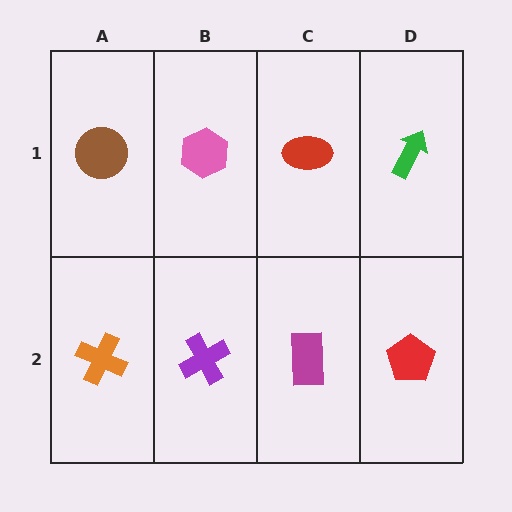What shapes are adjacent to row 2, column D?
A green arrow (row 1, column D), a magenta rectangle (row 2, column C).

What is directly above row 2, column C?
A red ellipse.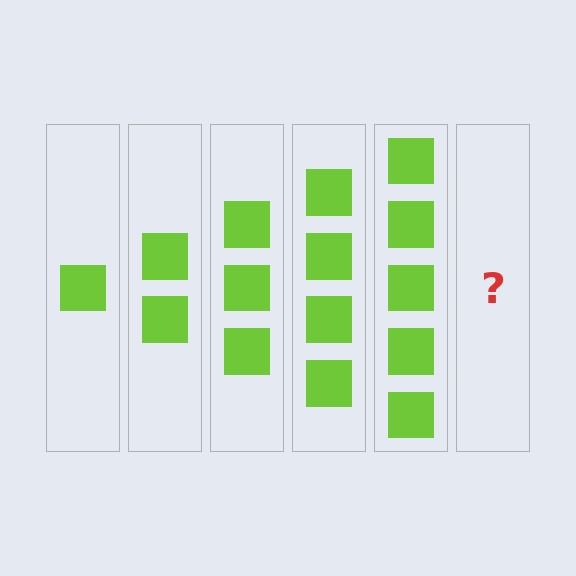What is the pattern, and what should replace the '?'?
The pattern is that each step adds one more square. The '?' should be 6 squares.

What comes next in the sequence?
The next element should be 6 squares.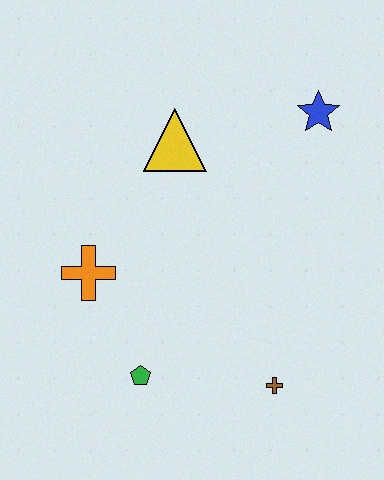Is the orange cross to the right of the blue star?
No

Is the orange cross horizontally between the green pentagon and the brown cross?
No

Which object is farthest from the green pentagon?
The blue star is farthest from the green pentagon.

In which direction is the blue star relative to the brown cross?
The blue star is above the brown cross.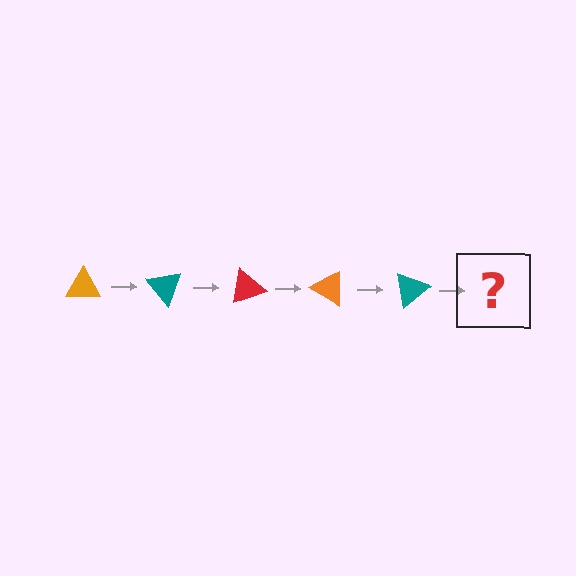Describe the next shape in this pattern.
It should be a red triangle, rotated 250 degrees from the start.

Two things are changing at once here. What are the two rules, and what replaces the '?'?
The two rules are that it rotates 50 degrees each step and the color cycles through orange, teal, and red. The '?' should be a red triangle, rotated 250 degrees from the start.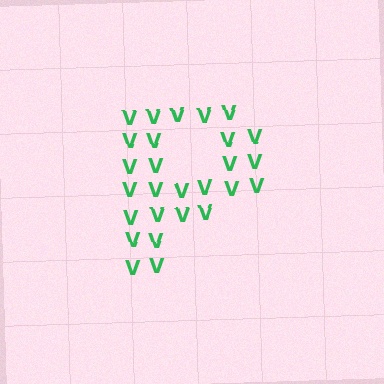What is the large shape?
The large shape is the letter P.